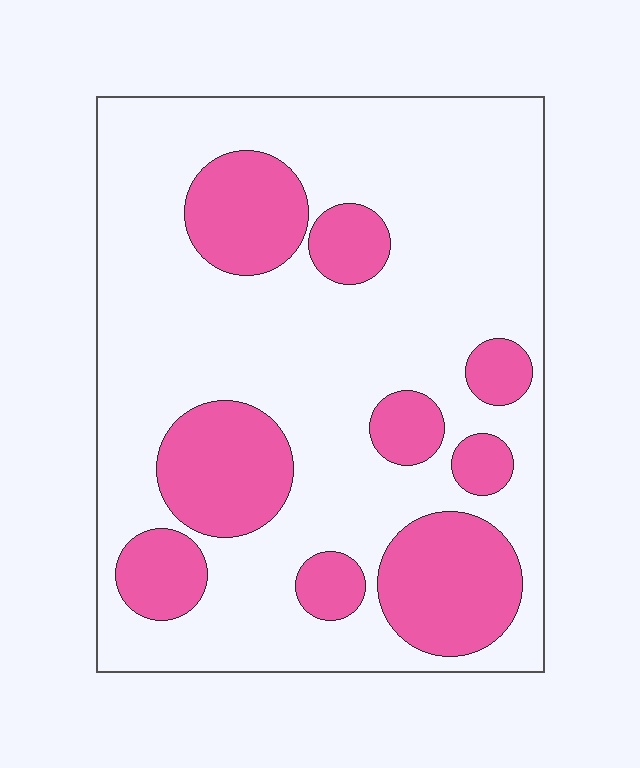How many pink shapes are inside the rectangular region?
9.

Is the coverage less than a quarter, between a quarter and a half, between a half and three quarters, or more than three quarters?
Between a quarter and a half.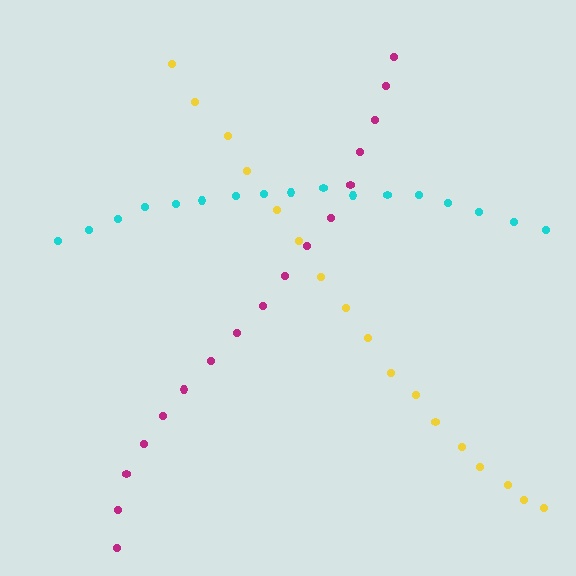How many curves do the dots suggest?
There are 3 distinct paths.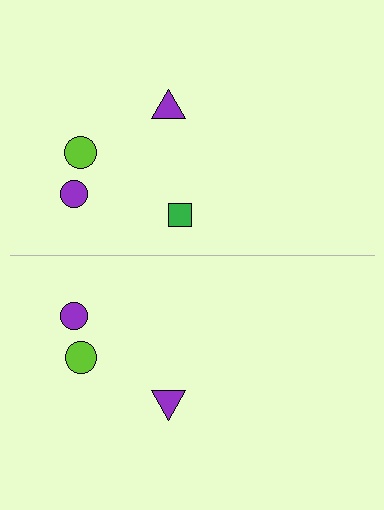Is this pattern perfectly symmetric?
No, the pattern is not perfectly symmetric. A green square is missing from the bottom side.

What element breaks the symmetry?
A green square is missing from the bottom side.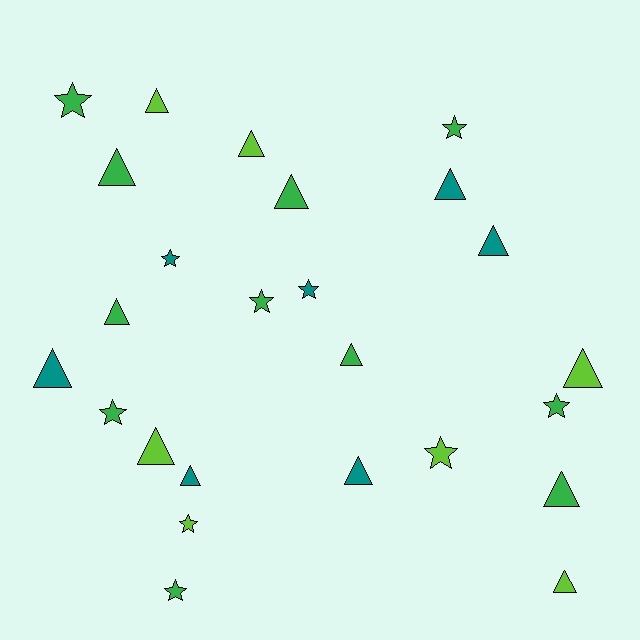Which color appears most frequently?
Green, with 11 objects.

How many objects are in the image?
There are 25 objects.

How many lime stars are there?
There are 2 lime stars.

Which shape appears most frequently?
Triangle, with 15 objects.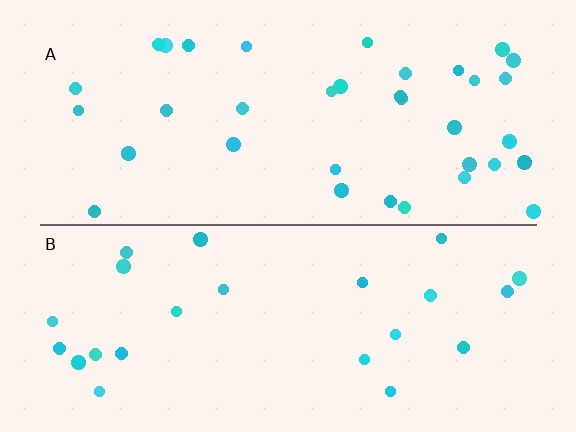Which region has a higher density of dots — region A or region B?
A (the top).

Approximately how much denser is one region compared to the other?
Approximately 1.5× — region A over region B.